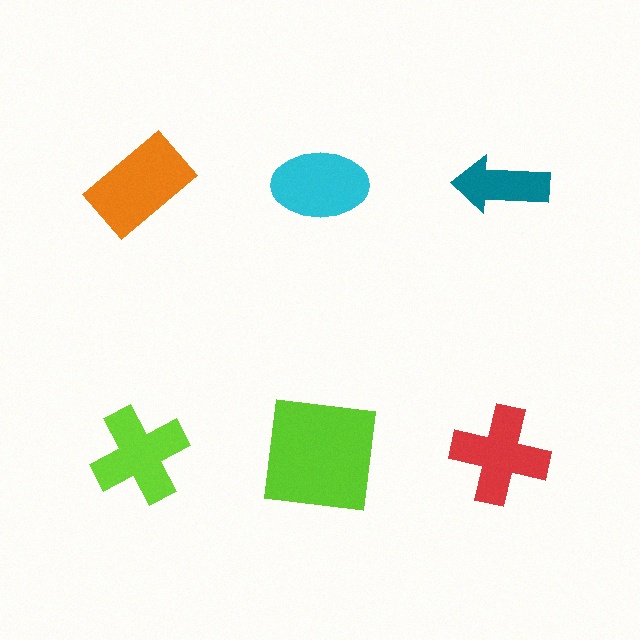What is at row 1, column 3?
A teal arrow.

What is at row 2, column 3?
A red cross.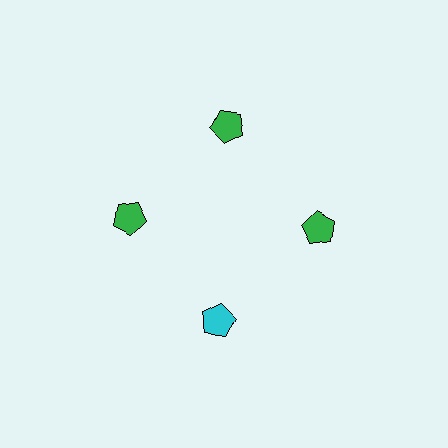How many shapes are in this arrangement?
There are 4 shapes arranged in a ring pattern.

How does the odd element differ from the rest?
It has a different color: cyan instead of green.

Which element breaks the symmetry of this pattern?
The cyan pentagon at roughly the 6 o'clock position breaks the symmetry. All other shapes are green pentagons.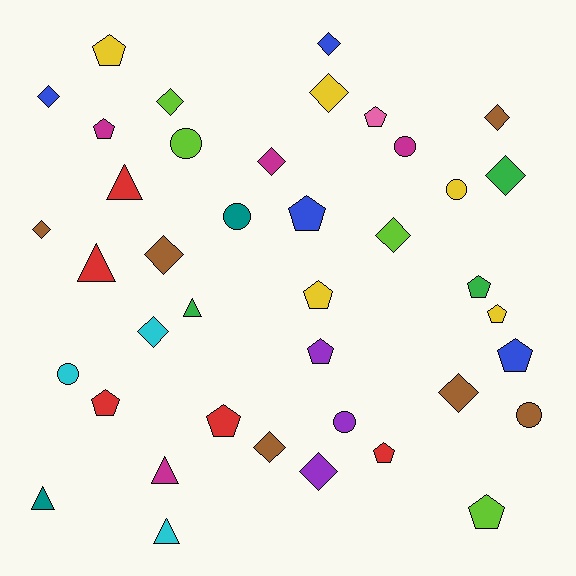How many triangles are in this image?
There are 6 triangles.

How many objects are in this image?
There are 40 objects.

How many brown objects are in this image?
There are 6 brown objects.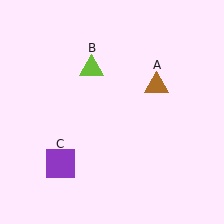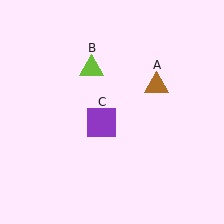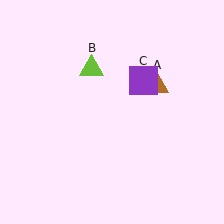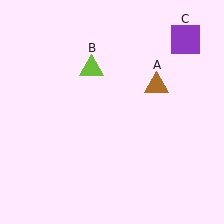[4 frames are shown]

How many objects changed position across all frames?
1 object changed position: purple square (object C).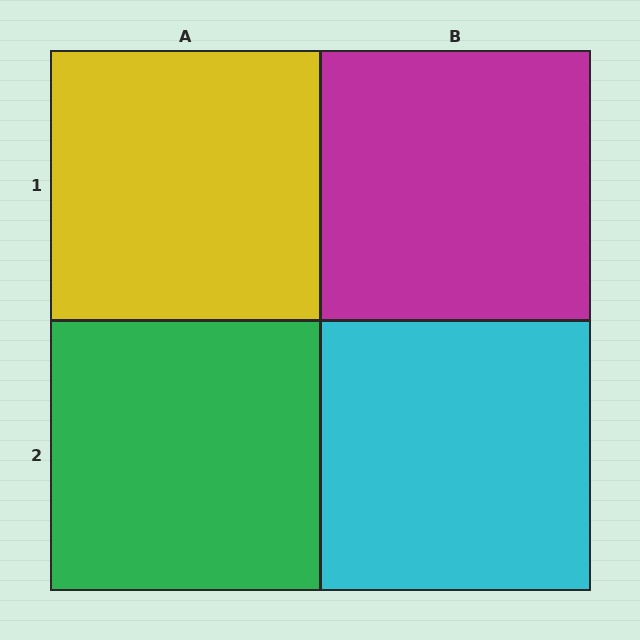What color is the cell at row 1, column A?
Yellow.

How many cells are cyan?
1 cell is cyan.